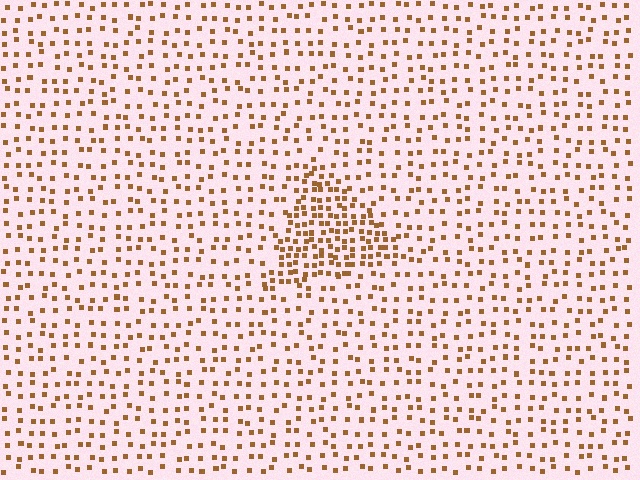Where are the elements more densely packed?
The elements are more densely packed inside the triangle boundary.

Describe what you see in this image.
The image contains small brown elements arranged at two different densities. A triangle-shaped region is visible where the elements are more densely packed than the surrounding area.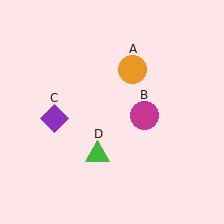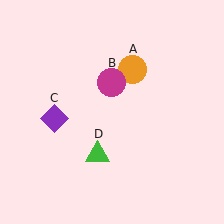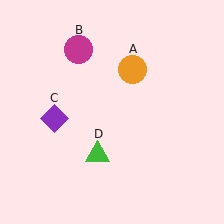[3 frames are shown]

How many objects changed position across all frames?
1 object changed position: magenta circle (object B).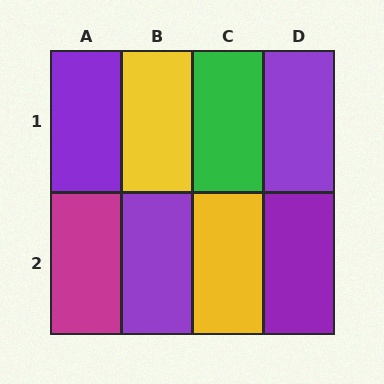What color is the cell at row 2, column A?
Magenta.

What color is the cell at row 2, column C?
Yellow.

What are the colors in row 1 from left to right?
Purple, yellow, green, purple.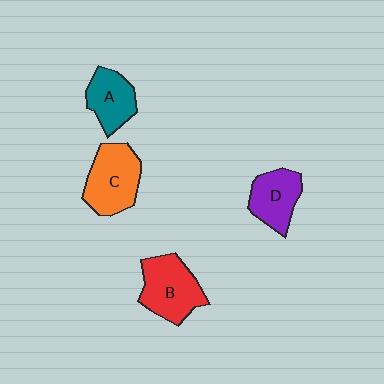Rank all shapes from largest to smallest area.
From largest to smallest: B (red), C (orange), D (purple), A (teal).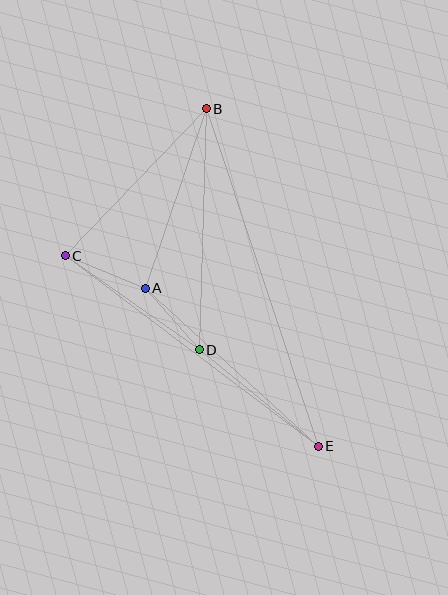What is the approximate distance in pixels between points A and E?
The distance between A and E is approximately 234 pixels.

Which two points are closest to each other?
Points A and D are closest to each other.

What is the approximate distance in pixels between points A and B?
The distance between A and B is approximately 189 pixels.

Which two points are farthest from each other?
Points B and E are farthest from each other.